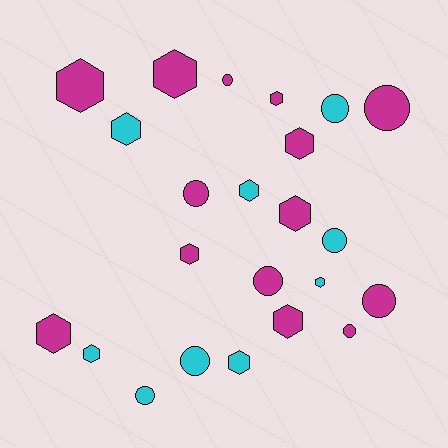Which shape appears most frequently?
Hexagon, with 13 objects.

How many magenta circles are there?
There are 6 magenta circles.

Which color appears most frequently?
Magenta, with 14 objects.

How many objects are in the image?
There are 23 objects.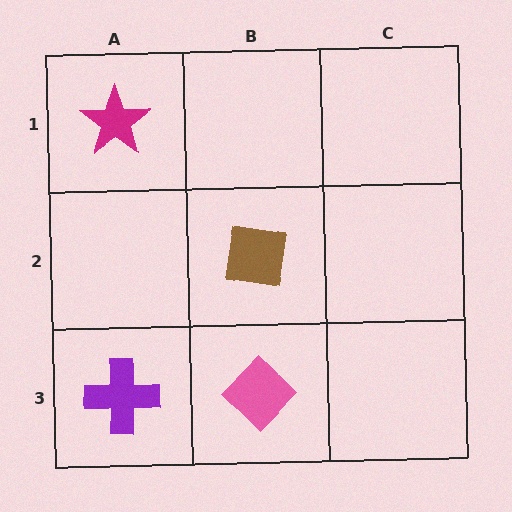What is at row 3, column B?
A pink diamond.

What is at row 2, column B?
A brown square.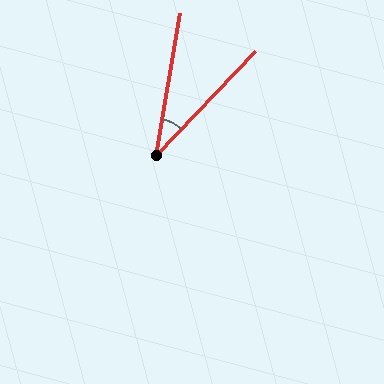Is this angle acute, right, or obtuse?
It is acute.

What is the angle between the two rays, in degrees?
Approximately 34 degrees.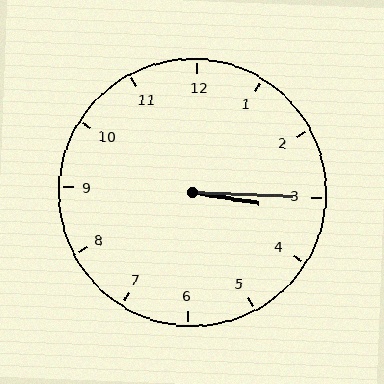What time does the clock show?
3:15.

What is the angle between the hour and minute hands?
Approximately 8 degrees.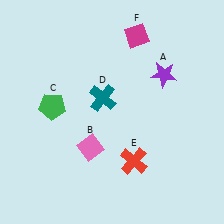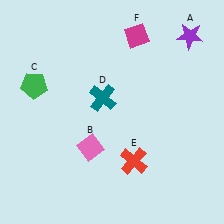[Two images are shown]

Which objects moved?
The objects that moved are: the purple star (A), the green pentagon (C).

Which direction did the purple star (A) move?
The purple star (A) moved up.